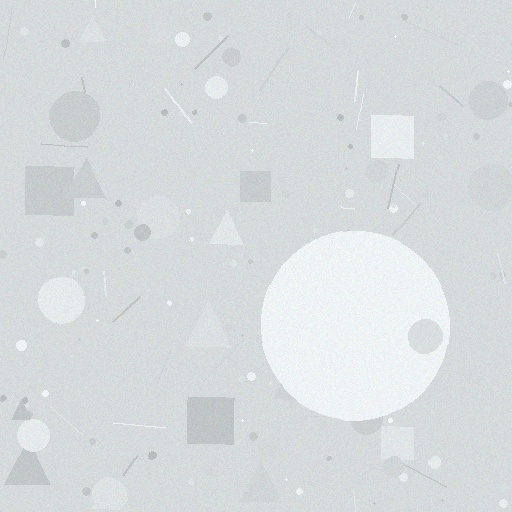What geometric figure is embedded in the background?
A circle is embedded in the background.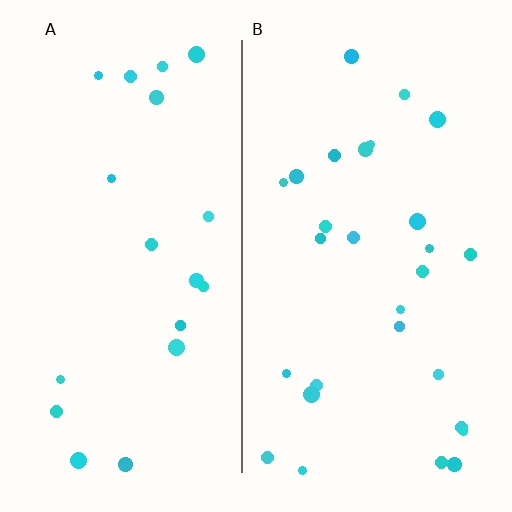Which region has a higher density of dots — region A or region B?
B (the right).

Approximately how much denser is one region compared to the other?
Approximately 1.5× — region B over region A.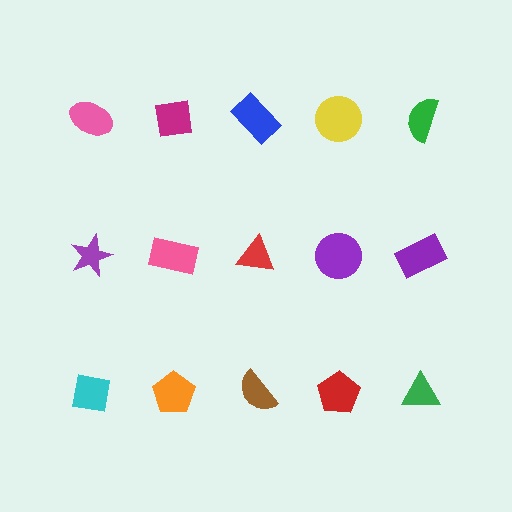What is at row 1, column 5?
A green semicircle.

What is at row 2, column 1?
A purple star.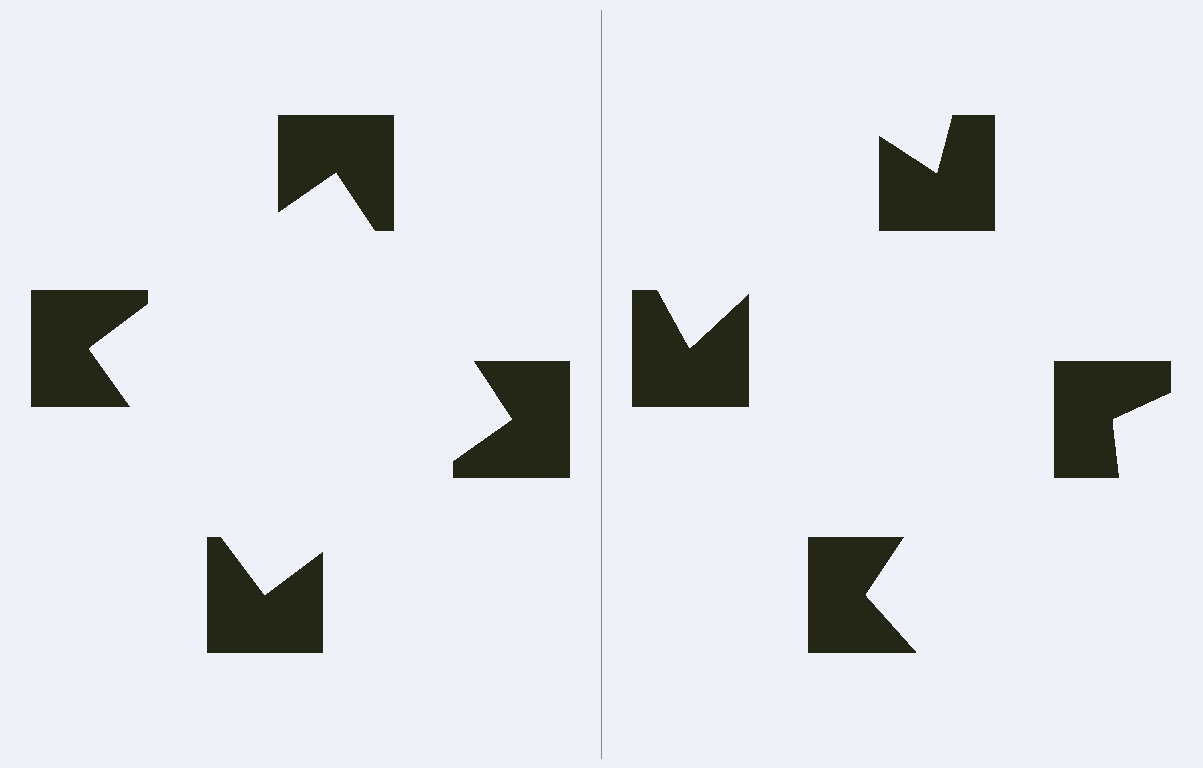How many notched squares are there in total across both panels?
8 — 4 on each side.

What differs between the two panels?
The notched squares are positioned identically on both sides; only the wedge orientations differ. On the left they align to a square; on the right they are misaligned.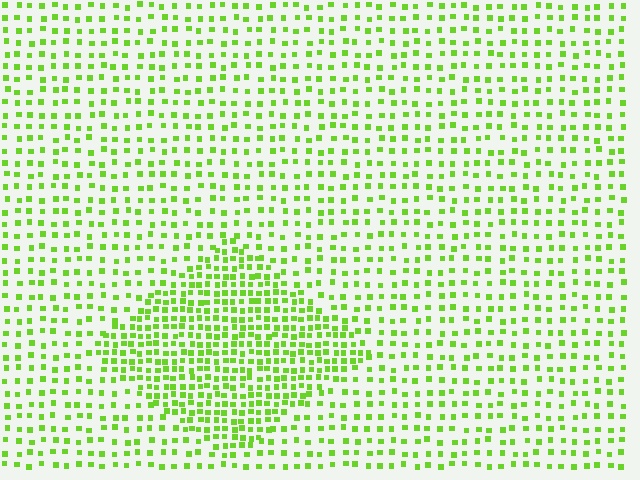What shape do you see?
I see a diamond.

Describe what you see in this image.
The image contains small lime elements arranged at two different densities. A diamond-shaped region is visible where the elements are more densely packed than the surrounding area.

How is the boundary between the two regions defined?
The boundary is defined by a change in element density (approximately 2.0x ratio). All elements are the same color, size, and shape.